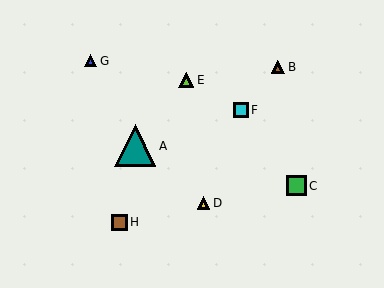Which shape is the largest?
The teal triangle (labeled A) is the largest.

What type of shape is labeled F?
Shape F is a cyan square.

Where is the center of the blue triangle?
The center of the blue triangle is at (91, 61).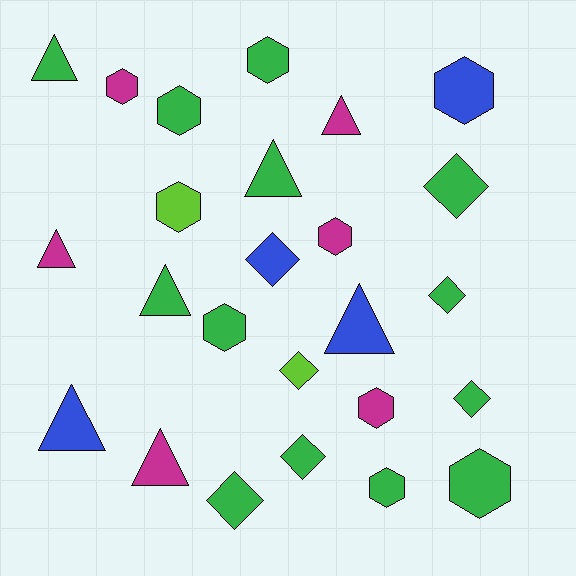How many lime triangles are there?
There are no lime triangles.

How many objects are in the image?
There are 25 objects.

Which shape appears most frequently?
Hexagon, with 10 objects.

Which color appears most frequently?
Green, with 13 objects.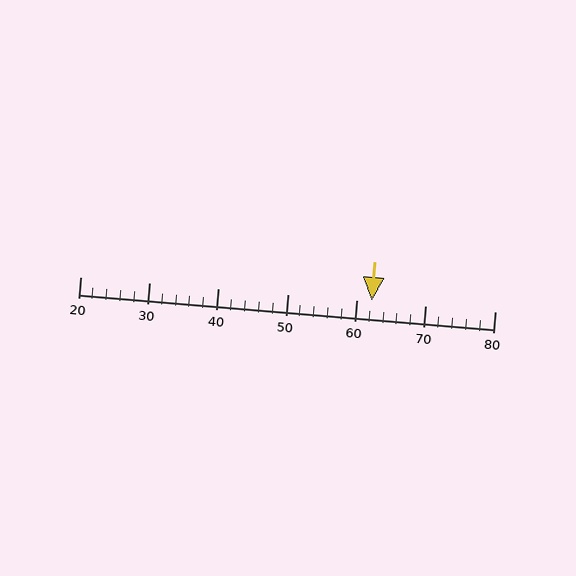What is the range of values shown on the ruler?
The ruler shows values from 20 to 80.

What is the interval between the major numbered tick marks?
The major tick marks are spaced 10 units apart.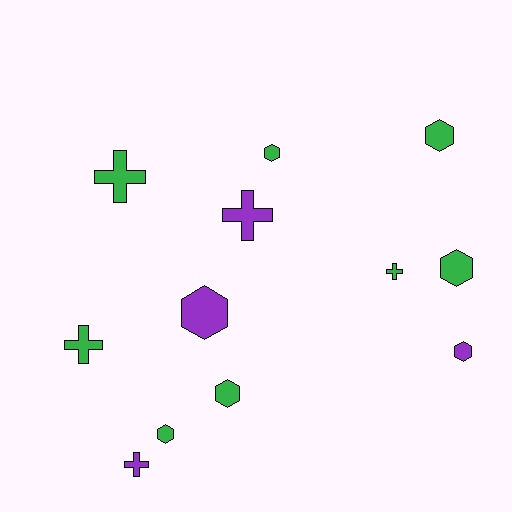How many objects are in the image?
There are 12 objects.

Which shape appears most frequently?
Hexagon, with 7 objects.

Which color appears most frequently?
Green, with 8 objects.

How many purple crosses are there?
There are 2 purple crosses.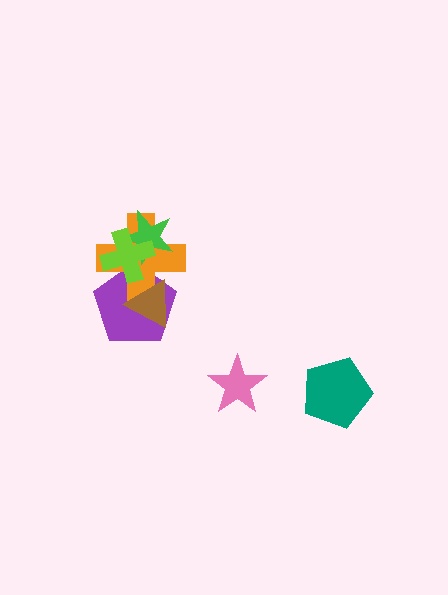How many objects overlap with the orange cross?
4 objects overlap with the orange cross.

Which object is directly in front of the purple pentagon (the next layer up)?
The orange cross is directly in front of the purple pentagon.